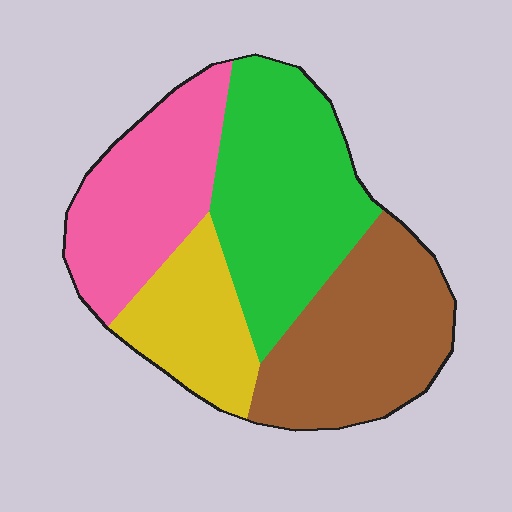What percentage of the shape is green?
Green takes up between a quarter and a half of the shape.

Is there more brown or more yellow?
Brown.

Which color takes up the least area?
Yellow, at roughly 15%.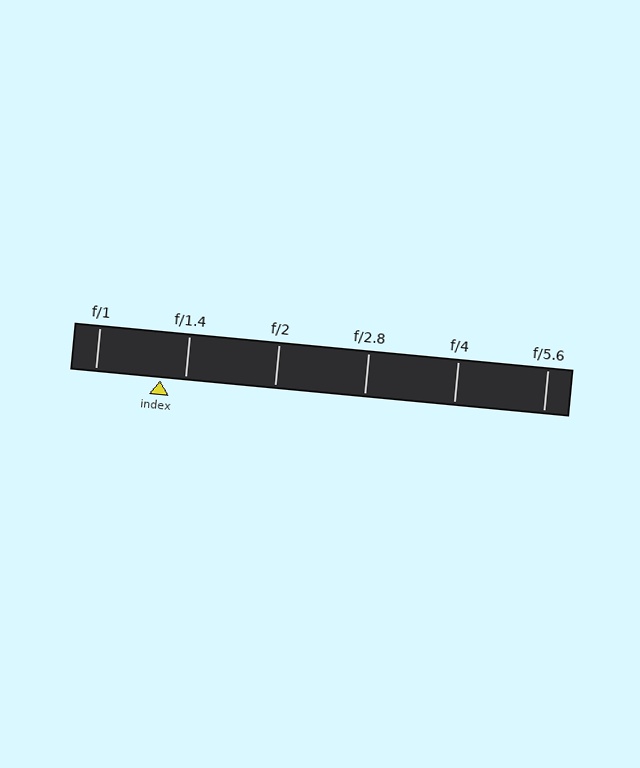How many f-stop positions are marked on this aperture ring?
There are 6 f-stop positions marked.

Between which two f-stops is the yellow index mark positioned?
The index mark is between f/1 and f/1.4.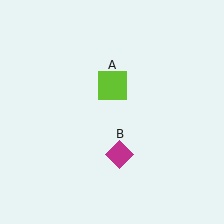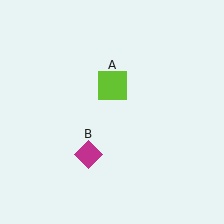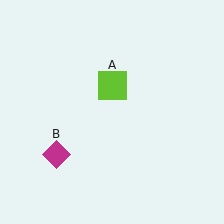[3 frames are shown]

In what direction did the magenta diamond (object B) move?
The magenta diamond (object B) moved left.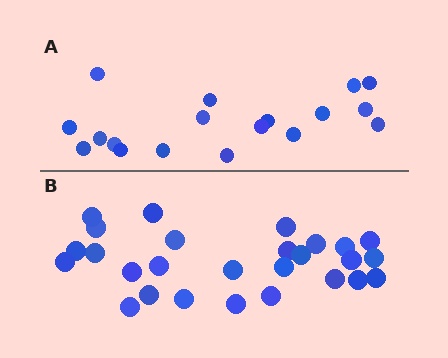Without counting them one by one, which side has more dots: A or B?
Region B (the bottom region) has more dots.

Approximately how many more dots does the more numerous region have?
Region B has roughly 8 or so more dots than region A.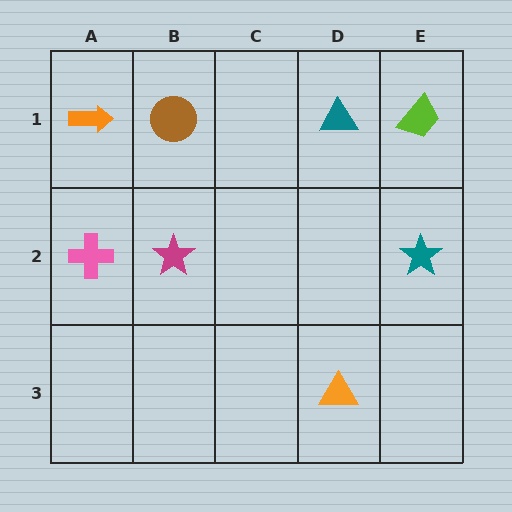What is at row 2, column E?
A teal star.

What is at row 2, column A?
A pink cross.